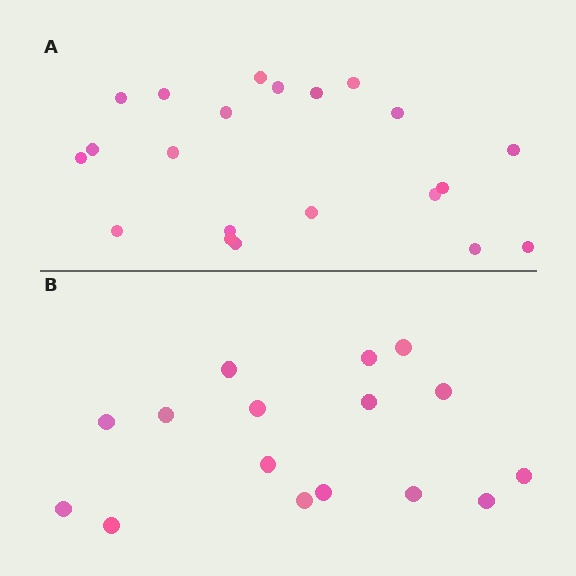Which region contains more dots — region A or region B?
Region A (the top region) has more dots.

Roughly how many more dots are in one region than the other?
Region A has about 5 more dots than region B.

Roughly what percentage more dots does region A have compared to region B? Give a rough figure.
About 30% more.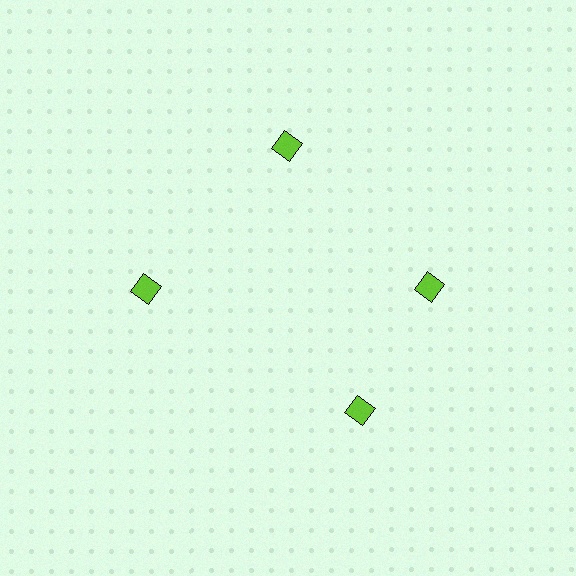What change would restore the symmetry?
The symmetry would be restored by rotating it back into even spacing with its neighbors so that all 4 diamonds sit at equal angles and equal distance from the center.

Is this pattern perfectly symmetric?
No. The 4 lime diamonds are arranged in a ring, but one element near the 6 o'clock position is rotated out of alignment along the ring, breaking the 4-fold rotational symmetry.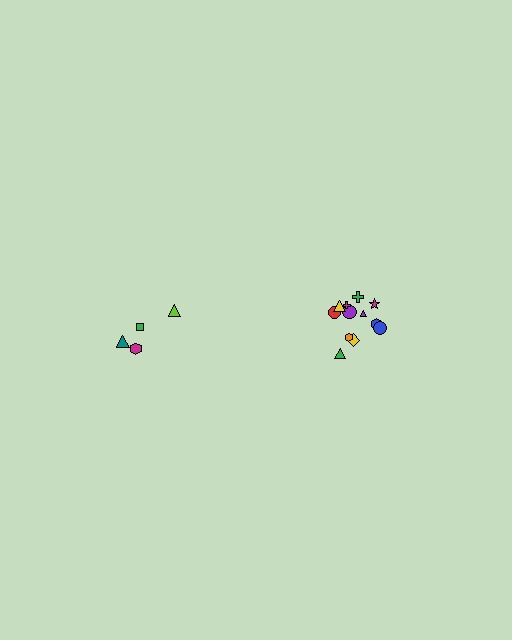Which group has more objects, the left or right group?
The right group.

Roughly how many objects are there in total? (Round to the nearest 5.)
Roughly 15 objects in total.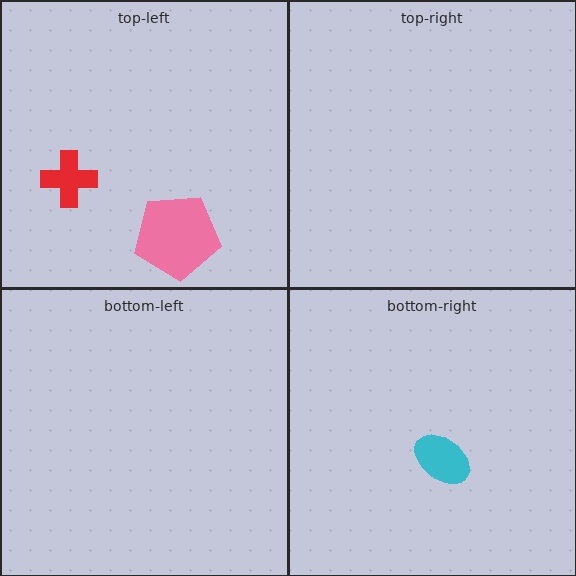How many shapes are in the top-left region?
2.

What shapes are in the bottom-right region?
The cyan ellipse.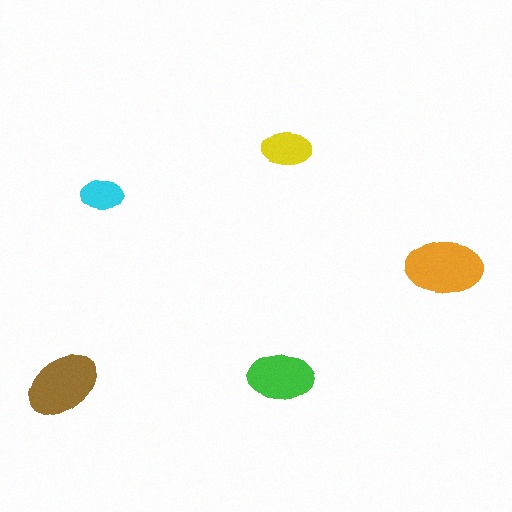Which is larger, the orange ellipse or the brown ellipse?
The orange one.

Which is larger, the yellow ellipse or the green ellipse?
The green one.